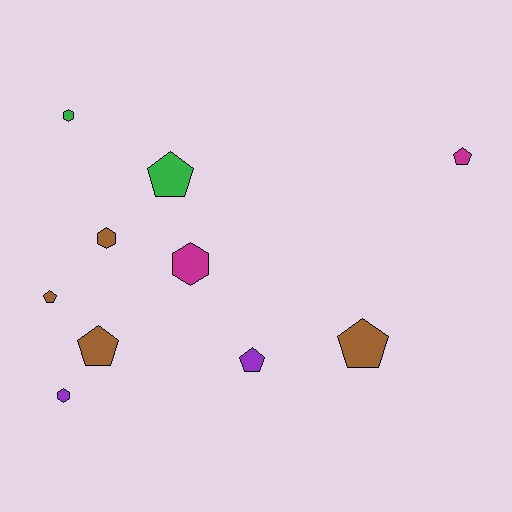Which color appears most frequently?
Brown, with 4 objects.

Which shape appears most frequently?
Pentagon, with 6 objects.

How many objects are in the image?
There are 10 objects.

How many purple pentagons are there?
There is 1 purple pentagon.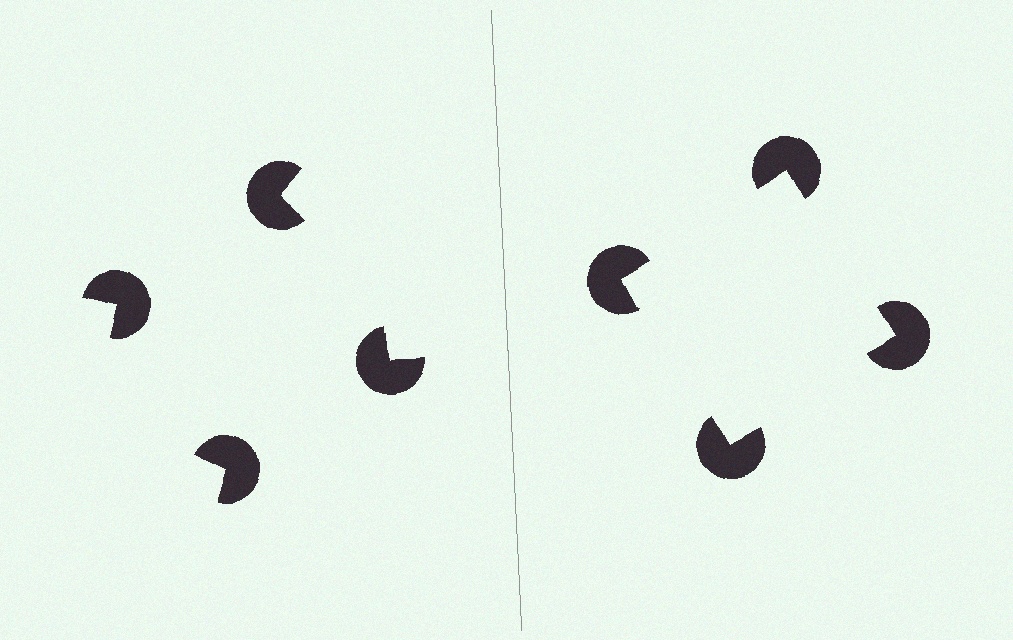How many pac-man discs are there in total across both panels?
8 — 4 on each side.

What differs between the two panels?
The pac-man discs are positioned identically on both sides; only the wedge orientations differ. On the right they align to a square; on the left they are misaligned.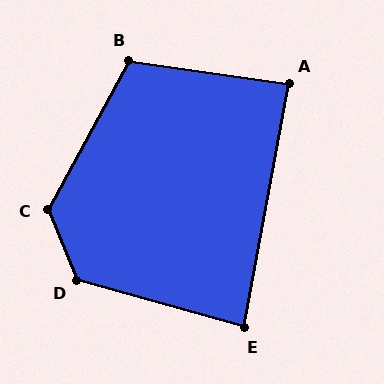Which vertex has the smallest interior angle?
E, at approximately 85 degrees.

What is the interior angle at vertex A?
Approximately 88 degrees (approximately right).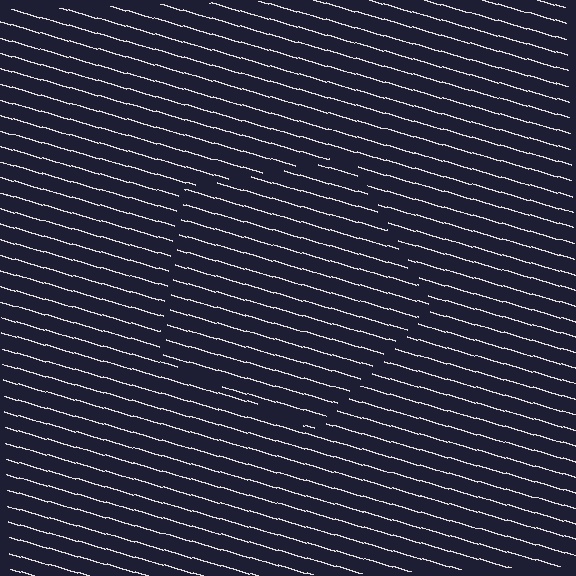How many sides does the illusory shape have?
5 sides — the line-ends trace a pentagon.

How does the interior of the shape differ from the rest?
The interior of the shape contains the same grating, shifted by half a period — the contour is defined by the phase discontinuity where line-ends from the inner and outer gratings abut.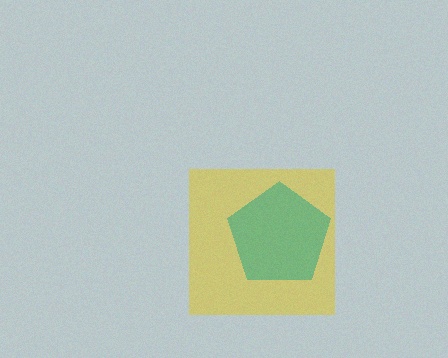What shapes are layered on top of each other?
The layered shapes are: a yellow square, a teal pentagon.